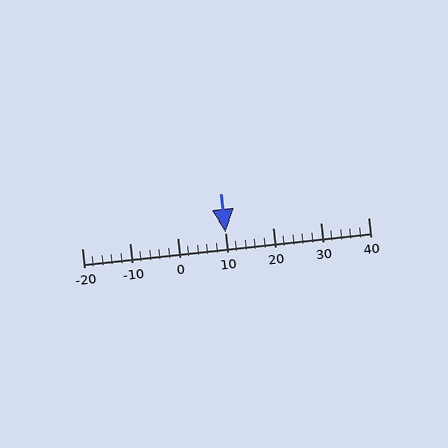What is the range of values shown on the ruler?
The ruler shows values from -20 to 40.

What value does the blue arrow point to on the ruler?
The blue arrow points to approximately 10.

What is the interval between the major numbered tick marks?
The major tick marks are spaced 10 units apart.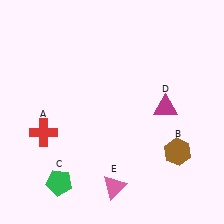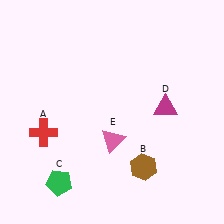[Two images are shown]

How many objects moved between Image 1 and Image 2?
2 objects moved between the two images.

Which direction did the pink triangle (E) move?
The pink triangle (E) moved up.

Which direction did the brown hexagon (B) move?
The brown hexagon (B) moved left.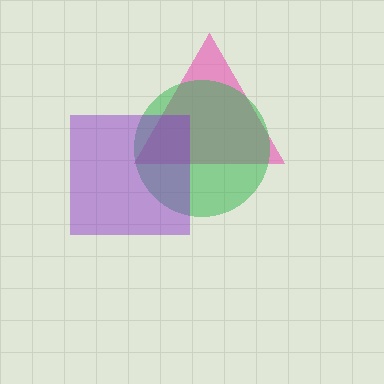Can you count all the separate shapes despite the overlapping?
Yes, there are 3 separate shapes.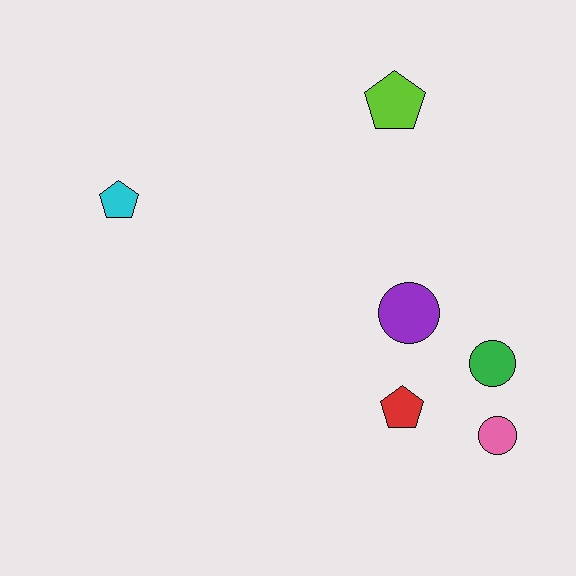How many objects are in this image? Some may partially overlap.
There are 6 objects.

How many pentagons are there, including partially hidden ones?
There are 3 pentagons.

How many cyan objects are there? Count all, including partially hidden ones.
There is 1 cyan object.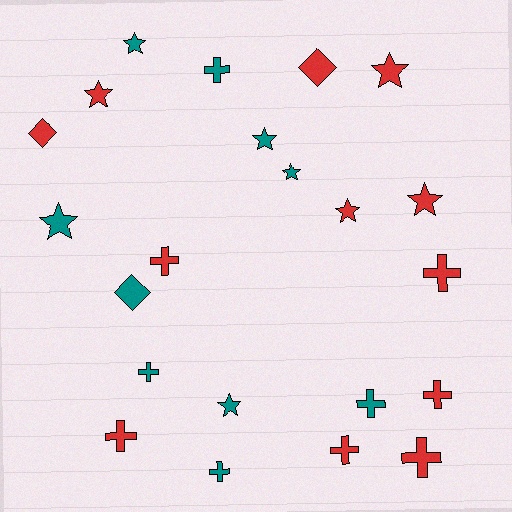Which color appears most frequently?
Red, with 12 objects.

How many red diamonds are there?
There are 2 red diamonds.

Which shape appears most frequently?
Cross, with 10 objects.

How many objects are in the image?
There are 22 objects.